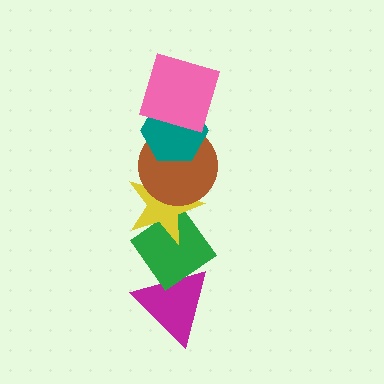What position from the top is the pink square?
The pink square is 1st from the top.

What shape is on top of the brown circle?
The teal hexagon is on top of the brown circle.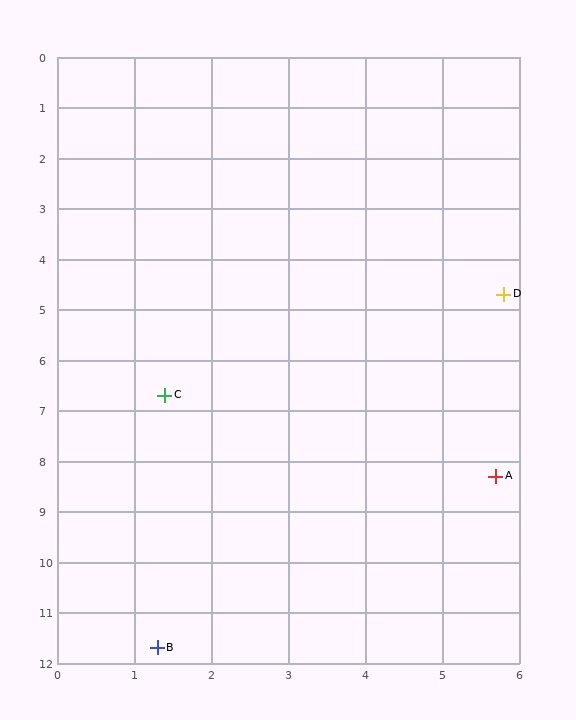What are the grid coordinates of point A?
Point A is at approximately (5.7, 8.3).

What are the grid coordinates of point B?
Point B is at approximately (1.3, 11.7).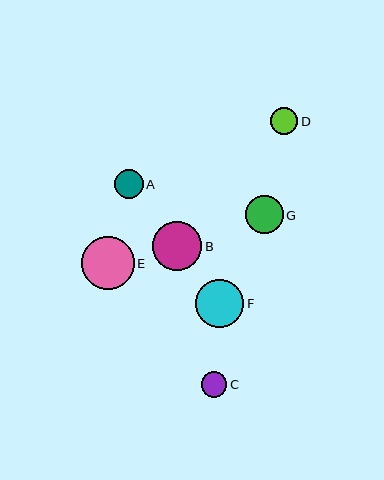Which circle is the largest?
Circle E is the largest with a size of approximately 53 pixels.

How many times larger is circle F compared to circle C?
Circle F is approximately 1.9 times the size of circle C.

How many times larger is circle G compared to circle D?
Circle G is approximately 1.4 times the size of circle D.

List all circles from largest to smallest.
From largest to smallest: E, B, F, G, A, D, C.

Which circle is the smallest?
Circle C is the smallest with a size of approximately 26 pixels.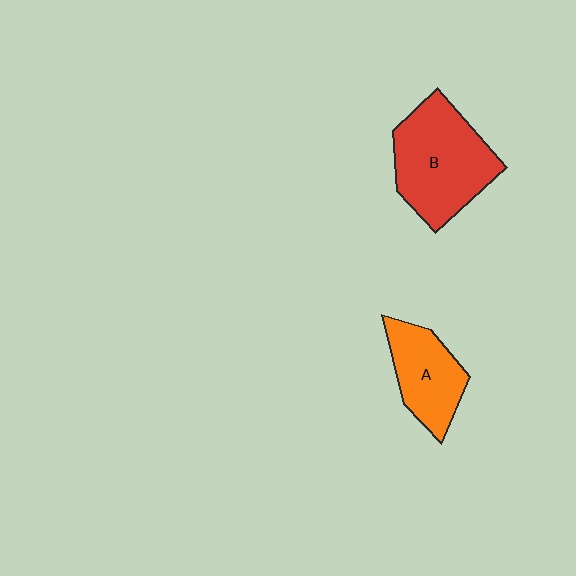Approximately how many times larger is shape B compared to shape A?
Approximately 1.6 times.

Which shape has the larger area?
Shape B (red).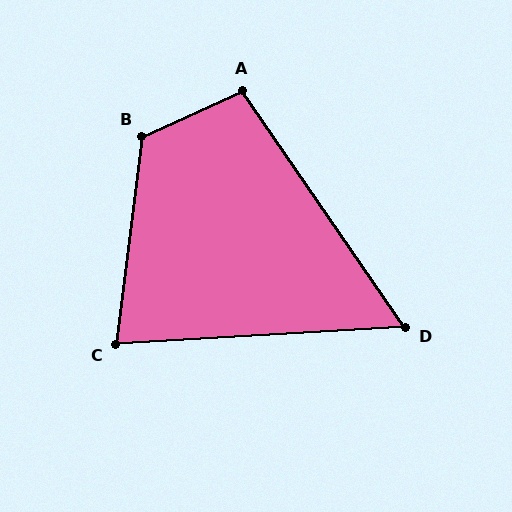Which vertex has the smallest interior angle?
D, at approximately 59 degrees.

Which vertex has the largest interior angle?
B, at approximately 121 degrees.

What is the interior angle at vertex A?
Approximately 100 degrees (obtuse).